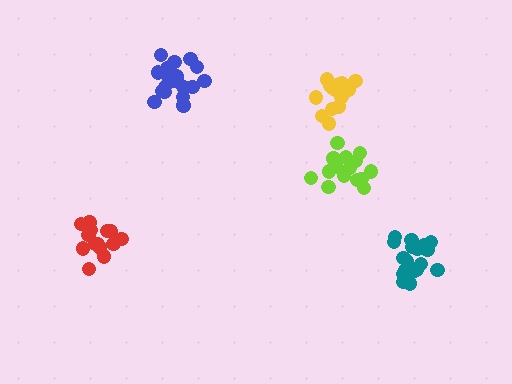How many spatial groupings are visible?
There are 5 spatial groupings.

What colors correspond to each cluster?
The clusters are colored: blue, red, yellow, teal, lime.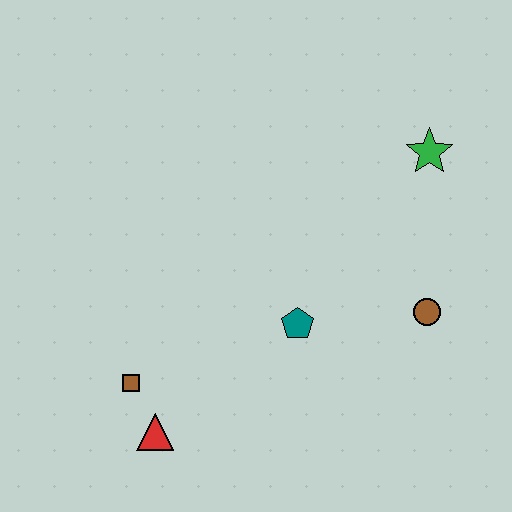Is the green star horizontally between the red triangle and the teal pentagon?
No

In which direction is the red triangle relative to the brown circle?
The red triangle is to the left of the brown circle.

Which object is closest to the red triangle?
The brown square is closest to the red triangle.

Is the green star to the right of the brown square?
Yes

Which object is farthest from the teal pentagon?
The green star is farthest from the teal pentagon.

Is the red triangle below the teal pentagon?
Yes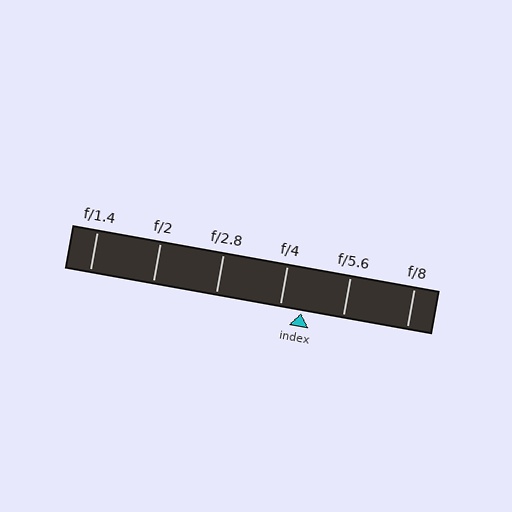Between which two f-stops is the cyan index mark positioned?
The index mark is between f/4 and f/5.6.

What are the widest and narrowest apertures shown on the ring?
The widest aperture shown is f/1.4 and the narrowest is f/8.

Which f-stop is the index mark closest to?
The index mark is closest to f/4.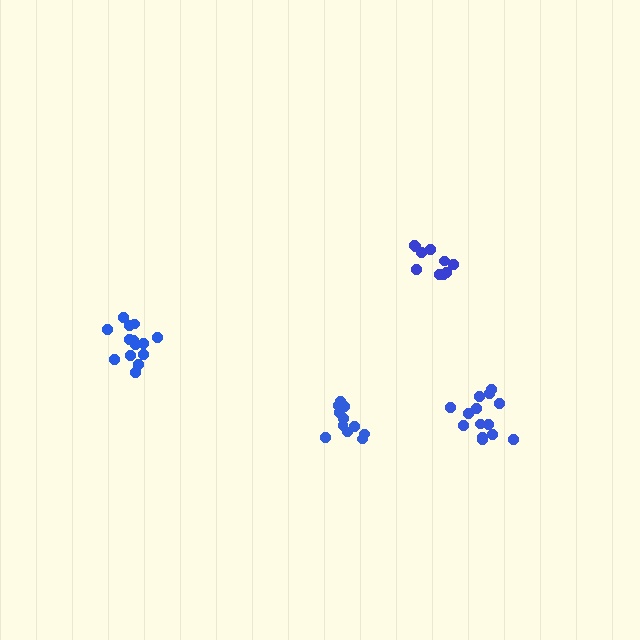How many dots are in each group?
Group 1: 14 dots, Group 2: 10 dots, Group 3: 11 dots, Group 4: 14 dots (49 total).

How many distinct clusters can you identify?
There are 4 distinct clusters.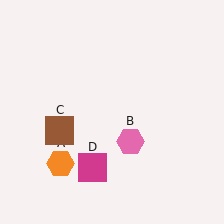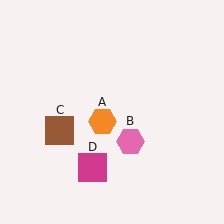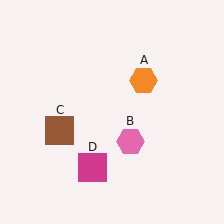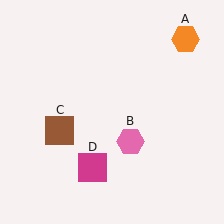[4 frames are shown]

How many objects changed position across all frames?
1 object changed position: orange hexagon (object A).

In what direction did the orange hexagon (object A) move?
The orange hexagon (object A) moved up and to the right.